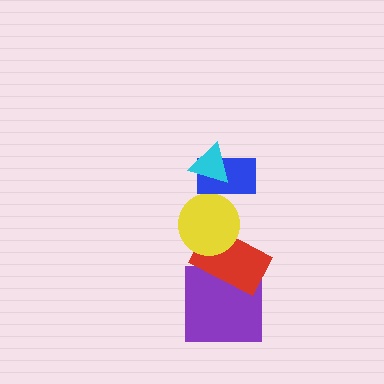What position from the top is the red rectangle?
The red rectangle is 4th from the top.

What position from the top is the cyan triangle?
The cyan triangle is 1st from the top.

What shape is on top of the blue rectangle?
The cyan triangle is on top of the blue rectangle.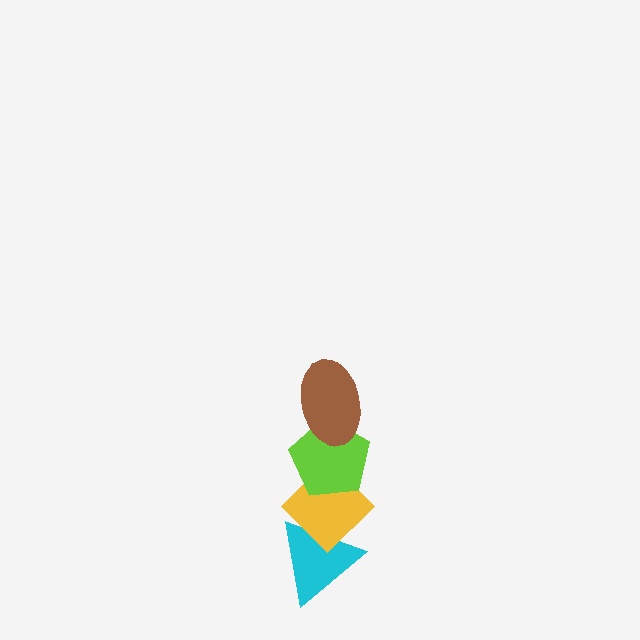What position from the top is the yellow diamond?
The yellow diamond is 3rd from the top.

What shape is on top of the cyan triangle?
The yellow diamond is on top of the cyan triangle.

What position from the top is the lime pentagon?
The lime pentagon is 2nd from the top.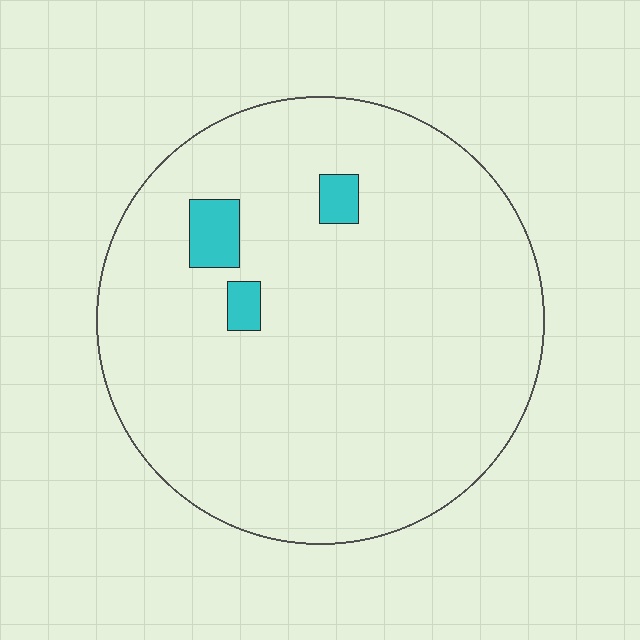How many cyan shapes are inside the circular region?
3.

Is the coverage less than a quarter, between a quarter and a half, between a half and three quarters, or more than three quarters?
Less than a quarter.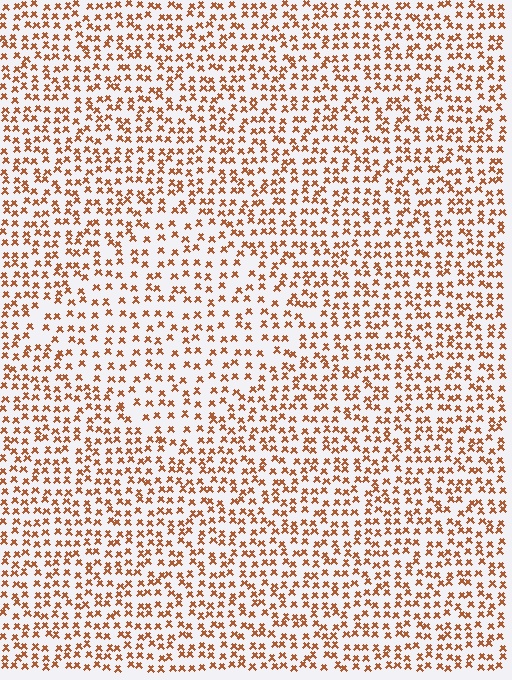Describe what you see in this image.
The image contains small brown elements arranged at two different densities. A diamond-shaped region is visible where the elements are less densely packed than the surrounding area.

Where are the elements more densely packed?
The elements are more densely packed outside the diamond boundary.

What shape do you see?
I see a diamond.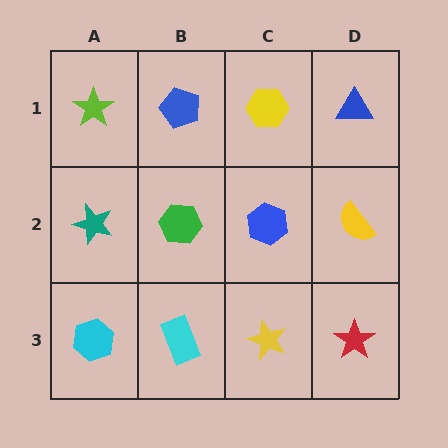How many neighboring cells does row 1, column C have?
3.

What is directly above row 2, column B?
A blue pentagon.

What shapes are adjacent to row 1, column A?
A teal star (row 2, column A), a blue pentagon (row 1, column B).